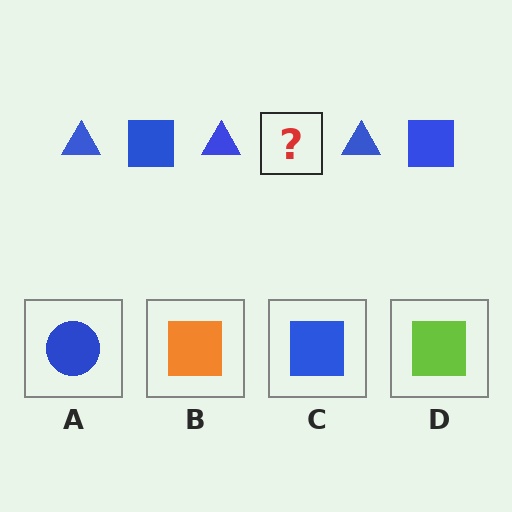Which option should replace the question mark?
Option C.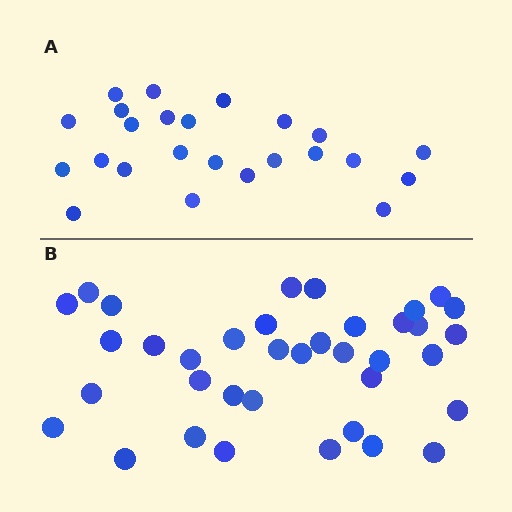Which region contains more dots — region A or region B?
Region B (the bottom region) has more dots.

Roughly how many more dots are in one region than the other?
Region B has approximately 15 more dots than region A.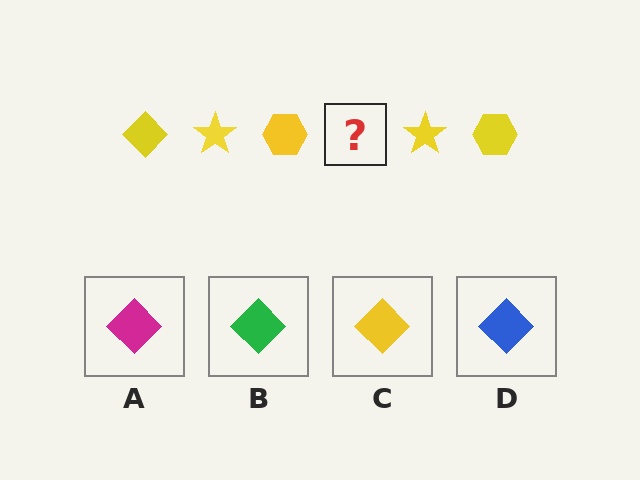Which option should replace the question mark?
Option C.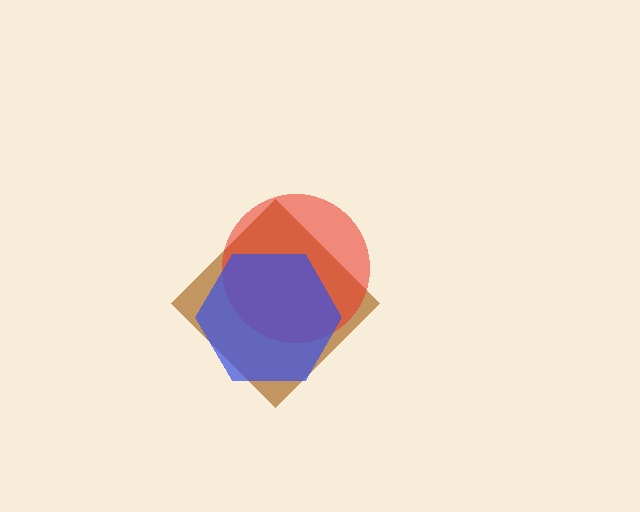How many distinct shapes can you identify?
There are 3 distinct shapes: a brown diamond, a red circle, a blue hexagon.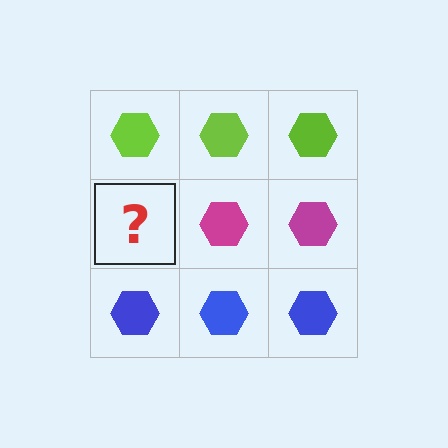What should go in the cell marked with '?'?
The missing cell should contain a magenta hexagon.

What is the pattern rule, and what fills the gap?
The rule is that each row has a consistent color. The gap should be filled with a magenta hexagon.